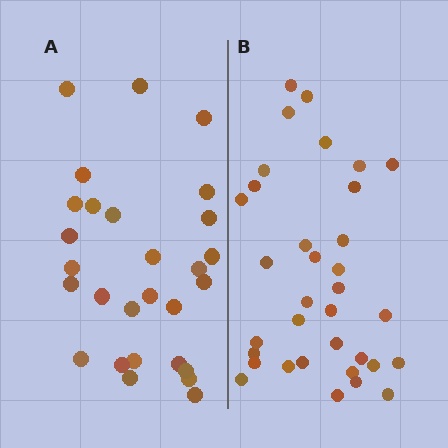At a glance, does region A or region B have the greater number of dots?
Region B (the right region) has more dots.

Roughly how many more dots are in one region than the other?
Region B has about 6 more dots than region A.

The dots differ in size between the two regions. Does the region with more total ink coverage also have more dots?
No. Region A has more total ink coverage because its dots are larger, but region B actually contains more individual dots. Total area can be misleading — the number of items is what matters here.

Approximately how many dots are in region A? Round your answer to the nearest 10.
About 30 dots. (The exact count is 28, which rounds to 30.)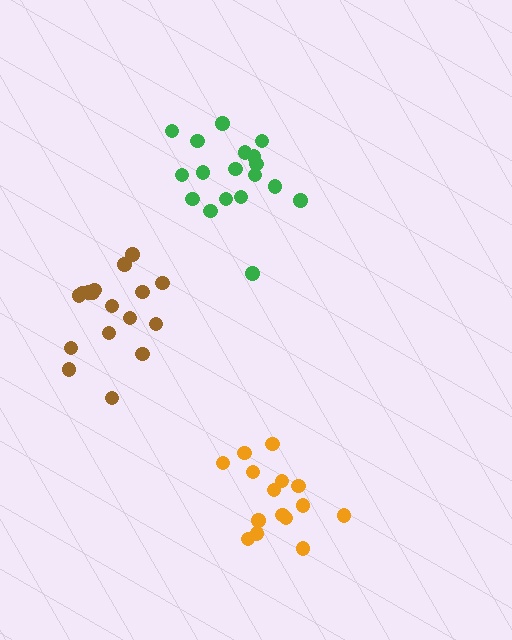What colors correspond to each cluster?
The clusters are colored: green, orange, brown.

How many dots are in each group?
Group 1: 18 dots, Group 2: 15 dots, Group 3: 17 dots (50 total).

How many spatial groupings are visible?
There are 3 spatial groupings.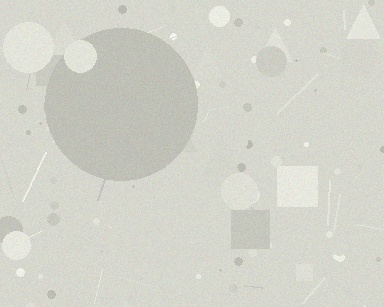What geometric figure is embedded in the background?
A circle is embedded in the background.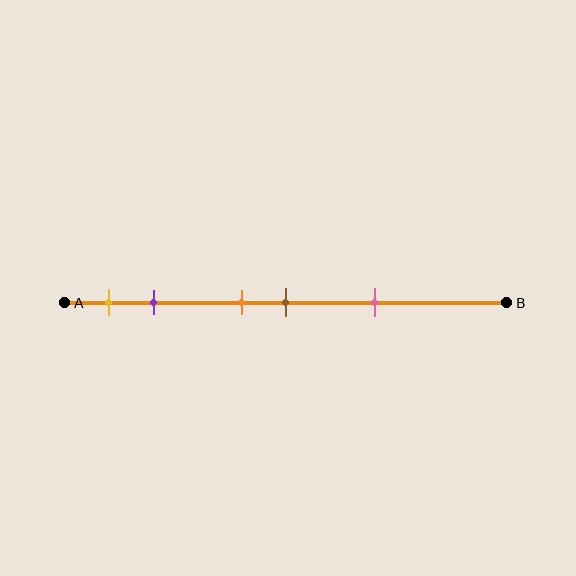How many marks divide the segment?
There are 5 marks dividing the segment.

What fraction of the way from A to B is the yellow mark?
The yellow mark is approximately 10% (0.1) of the way from A to B.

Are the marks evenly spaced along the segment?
No, the marks are not evenly spaced.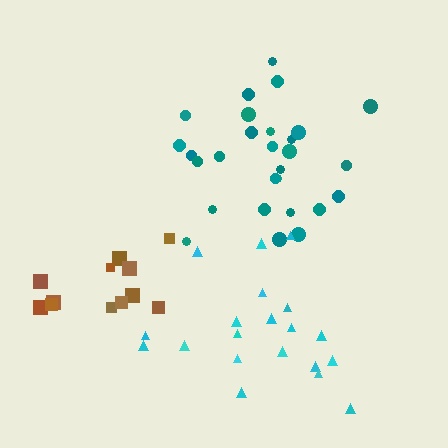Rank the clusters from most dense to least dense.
teal, cyan, brown.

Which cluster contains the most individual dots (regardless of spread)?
Teal (28).